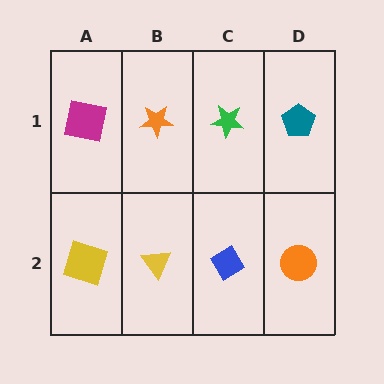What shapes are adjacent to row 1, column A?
A yellow square (row 2, column A), an orange star (row 1, column B).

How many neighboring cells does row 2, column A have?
2.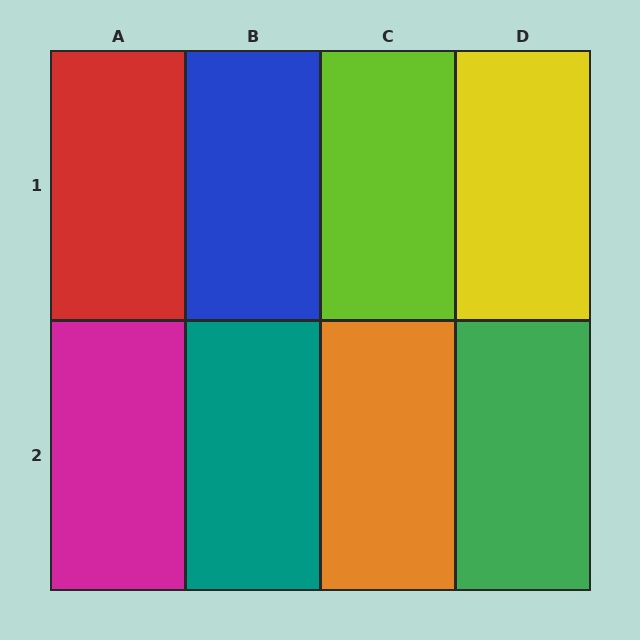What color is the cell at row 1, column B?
Blue.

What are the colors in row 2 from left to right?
Magenta, teal, orange, green.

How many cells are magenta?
1 cell is magenta.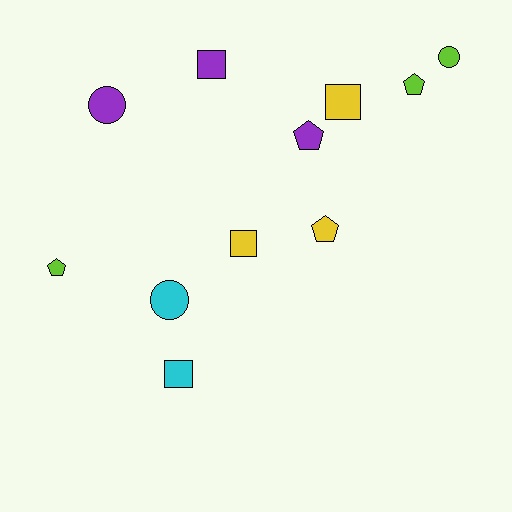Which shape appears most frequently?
Square, with 4 objects.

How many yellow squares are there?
There are 2 yellow squares.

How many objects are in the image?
There are 11 objects.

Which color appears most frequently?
Lime, with 3 objects.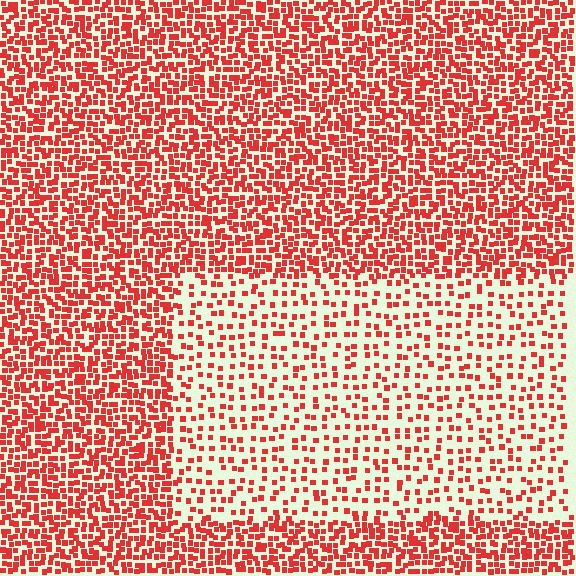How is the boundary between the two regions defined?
The boundary is defined by a change in element density (approximately 2.4x ratio). All elements are the same color, size, and shape.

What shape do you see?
I see a rectangle.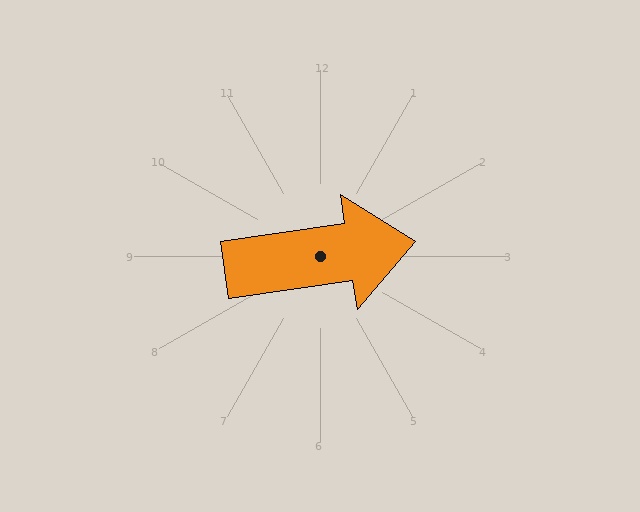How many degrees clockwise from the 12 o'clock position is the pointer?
Approximately 82 degrees.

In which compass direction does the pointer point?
East.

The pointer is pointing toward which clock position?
Roughly 3 o'clock.